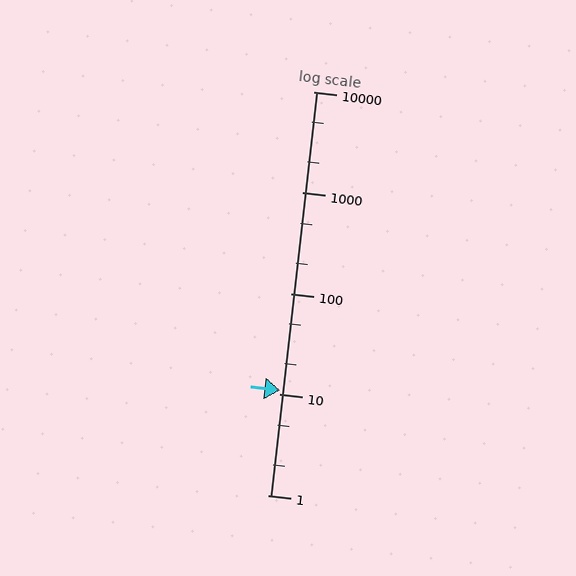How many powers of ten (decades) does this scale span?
The scale spans 4 decades, from 1 to 10000.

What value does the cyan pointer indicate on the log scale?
The pointer indicates approximately 11.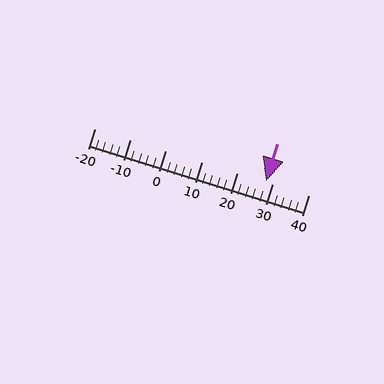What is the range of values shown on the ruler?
The ruler shows values from -20 to 40.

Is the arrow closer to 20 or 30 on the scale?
The arrow is closer to 30.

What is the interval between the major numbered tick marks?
The major tick marks are spaced 10 units apart.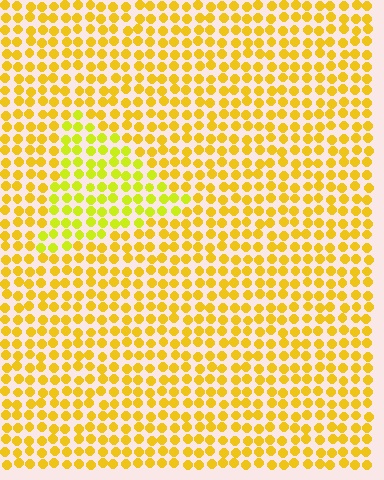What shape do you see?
I see a triangle.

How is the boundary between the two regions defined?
The boundary is defined purely by a slight shift in hue (about 23 degrees). Spacing, size, and orientation are identical on both sides.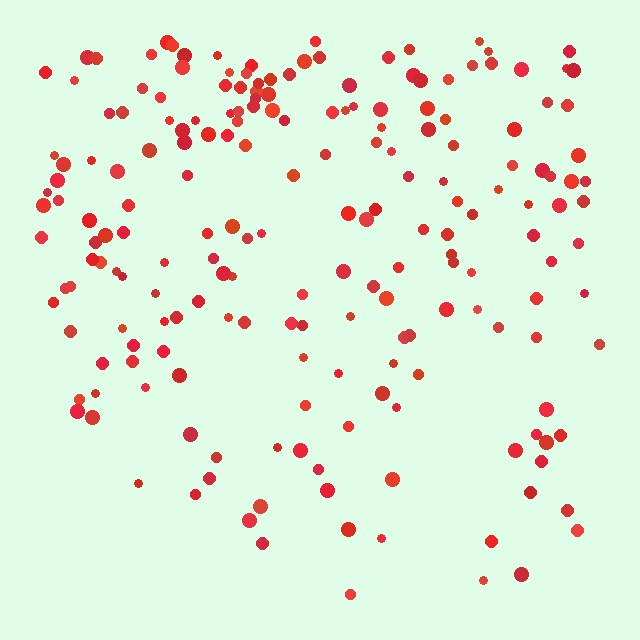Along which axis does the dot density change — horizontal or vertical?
Vertical.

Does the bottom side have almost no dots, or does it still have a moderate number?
Still a moderate number, just noticeably fewer than the top.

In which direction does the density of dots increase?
From bottom to top, with the top side densest.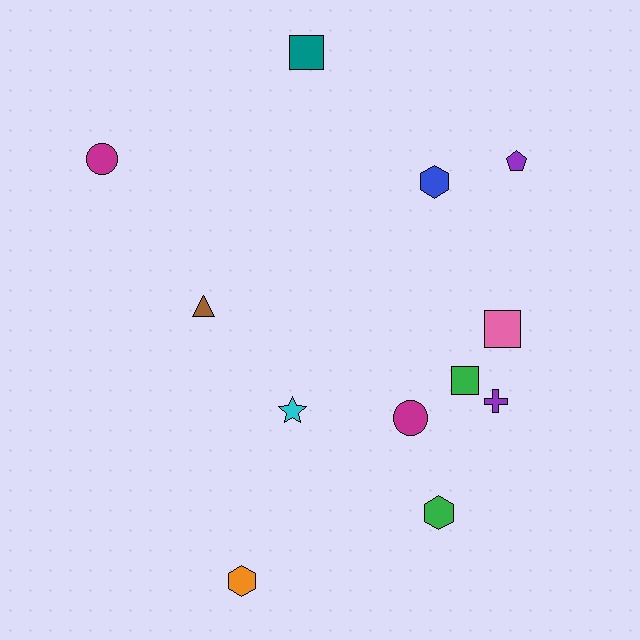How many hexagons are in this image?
There are 3 hexagons.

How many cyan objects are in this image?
There is 1 cyan object.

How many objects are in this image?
There are 12 objects.